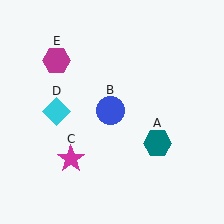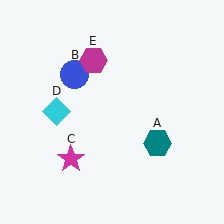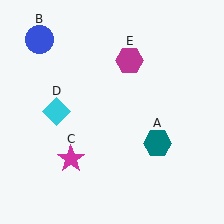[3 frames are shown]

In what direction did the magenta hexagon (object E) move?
The magenta hexagon (object E) moved right.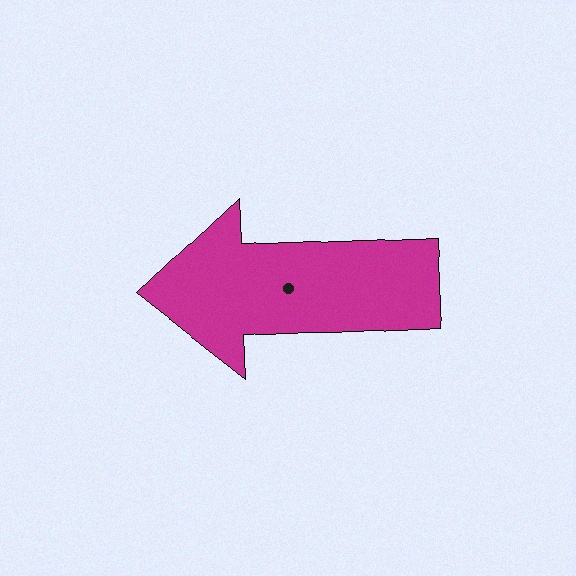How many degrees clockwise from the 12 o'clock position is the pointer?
Approximately 268 degrees.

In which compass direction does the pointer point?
West.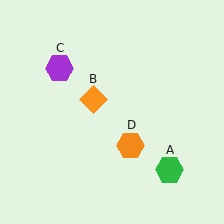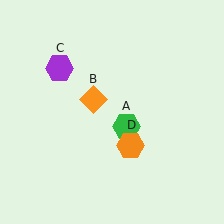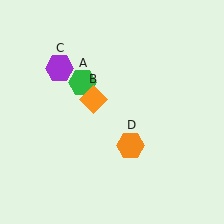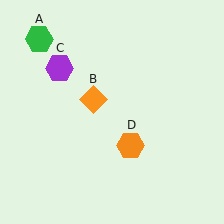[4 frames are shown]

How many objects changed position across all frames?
1 object changed position: green hexagon (object A).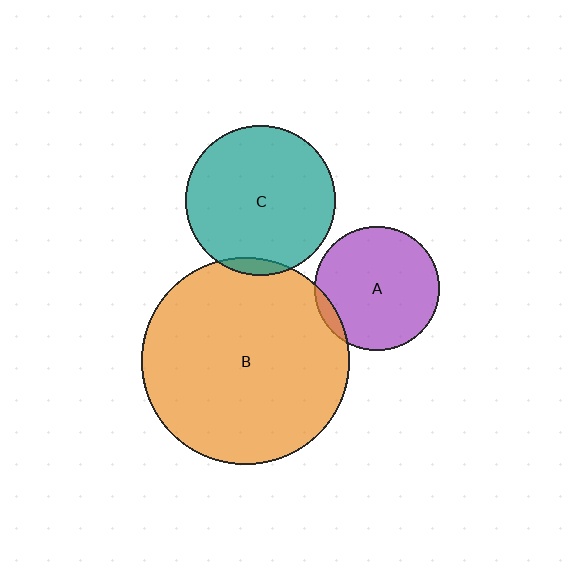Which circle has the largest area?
Circle B (orange).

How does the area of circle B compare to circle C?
Approximately 1.9 times.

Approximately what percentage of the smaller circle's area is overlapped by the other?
Approximately 5%.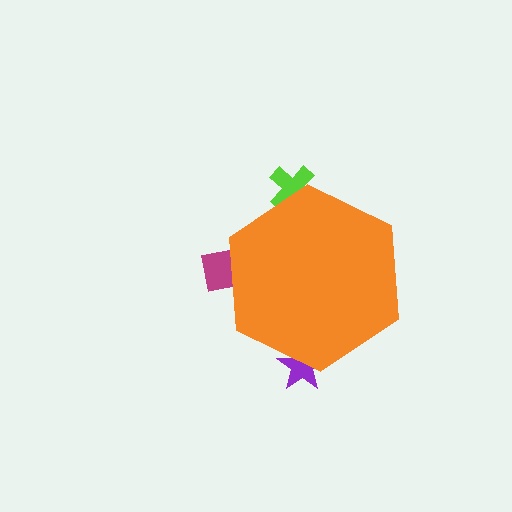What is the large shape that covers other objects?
An orange hexagon.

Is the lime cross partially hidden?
Yes, the lime cross is partially hidden behind the orange hexagon.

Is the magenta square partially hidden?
Yes, the magenta square is partially hidden behind the orange hexagon.